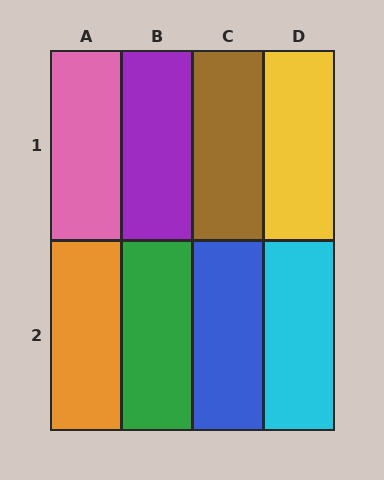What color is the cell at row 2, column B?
Green.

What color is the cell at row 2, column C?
Blue.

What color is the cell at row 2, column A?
Orange.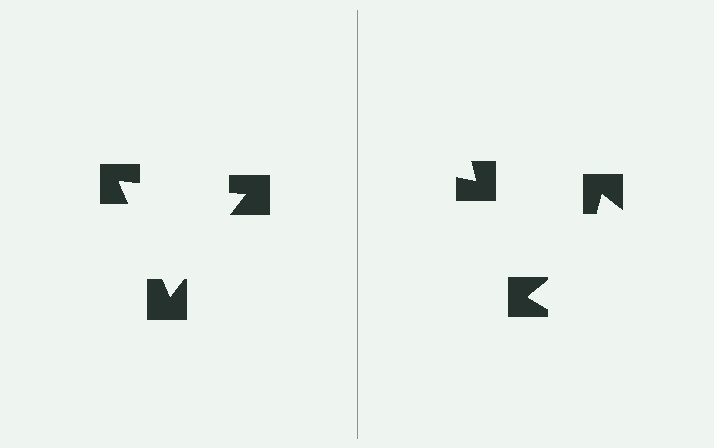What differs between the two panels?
The notched squares are positioned identically on both sides; only the wedge orientations differ. On the left they align to a triangle; on the right they are misaligned.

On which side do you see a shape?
An illusory triangle appears on the left side. On the right side the wedge cuts are rotated, so no coherent shape forms.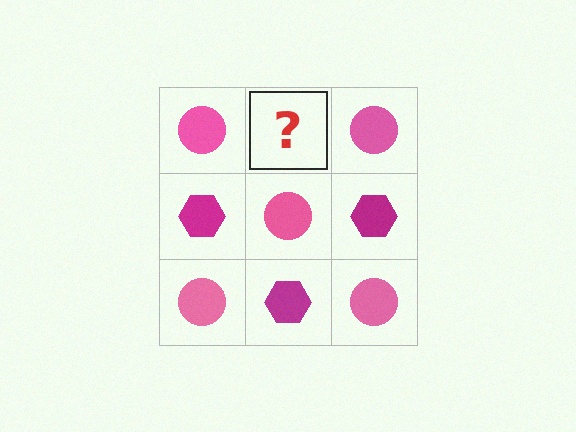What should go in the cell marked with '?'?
The missing cell should contain a magenta hexagon.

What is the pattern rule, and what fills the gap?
The rule is that it alternates pink circle and magenta hexagon in a checkerboard pattern. The gap should be filled with a magenta hexagon.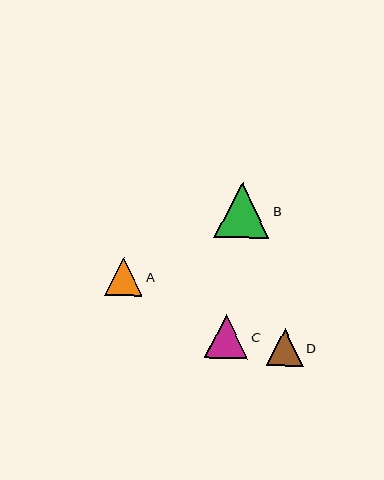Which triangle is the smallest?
Triangle D is the smallest with a size of approximately 37 pixels.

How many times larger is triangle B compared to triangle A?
Triangle B is approximately 1.4 times the size of triangle A.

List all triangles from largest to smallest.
From largest to smallest: B, C, A, D.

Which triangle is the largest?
Triangle B is the largest with a size of approximately 55 pixels.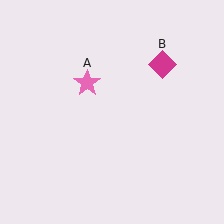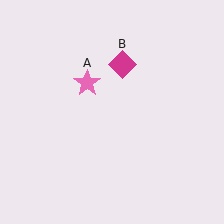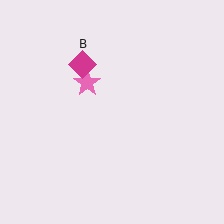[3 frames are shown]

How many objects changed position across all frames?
1 object changed position: magenta diamond (object B).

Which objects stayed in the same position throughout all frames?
Pink star (object A) remained stationary.